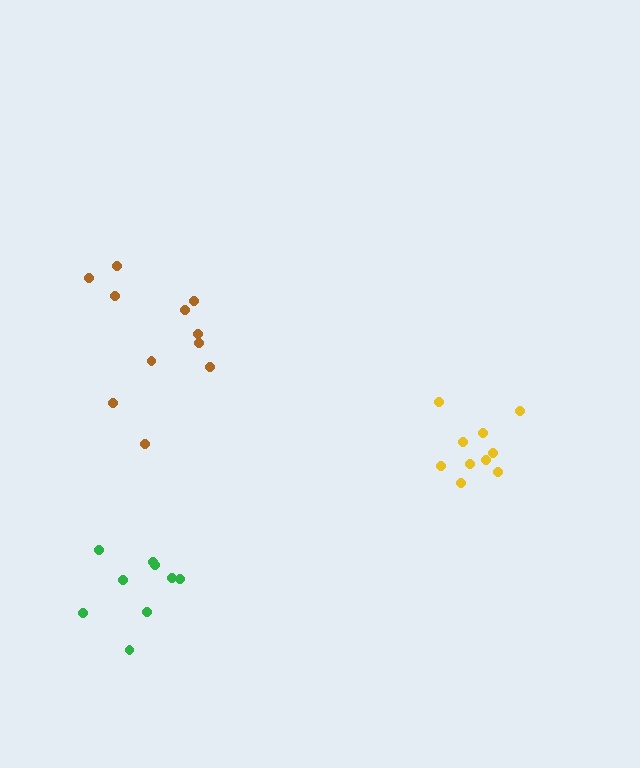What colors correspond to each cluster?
The clusters are colored: yellow, green, brown.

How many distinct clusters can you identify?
There are 3 distinct clusters.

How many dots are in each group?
Group 1: 10 dots, Group 2: 9 dots, Group 3: 11 dots (30 total).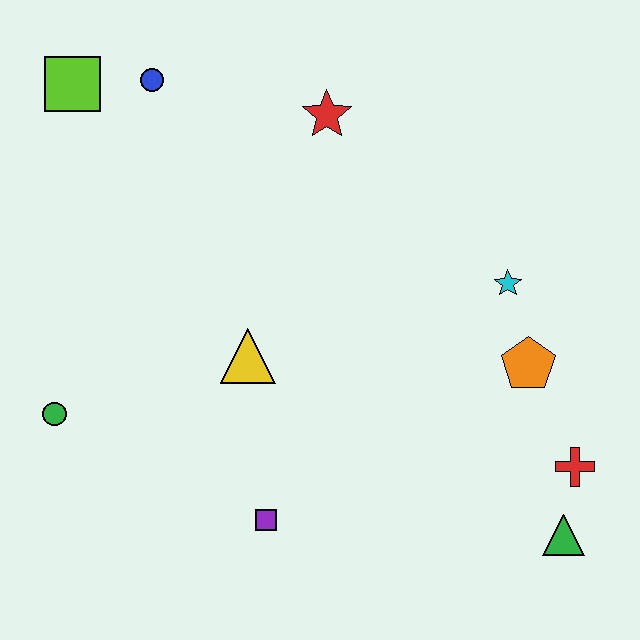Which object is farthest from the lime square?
The green triangle is farthest from the lime square.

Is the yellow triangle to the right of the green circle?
Yes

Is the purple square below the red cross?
Yes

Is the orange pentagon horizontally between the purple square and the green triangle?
Yes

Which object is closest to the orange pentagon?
The cyan star is closest to the orange pentagon.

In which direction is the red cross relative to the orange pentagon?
The red cross is below the orange pentagon.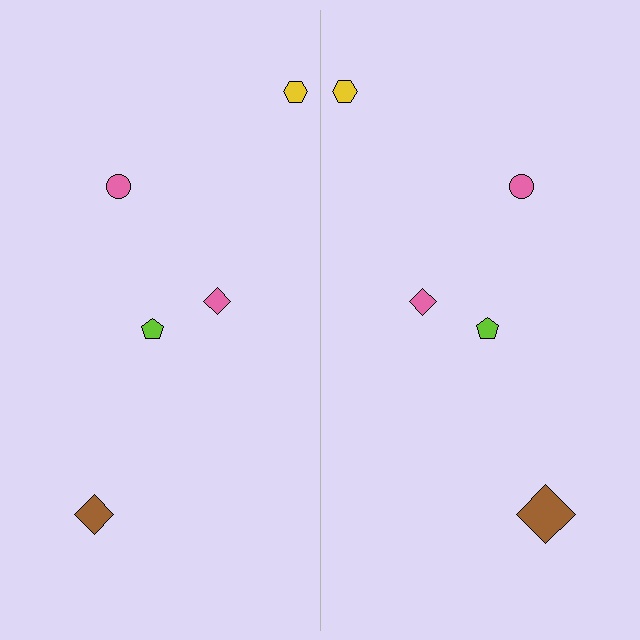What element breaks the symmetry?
The brown diamond on the right side has a different size than its mirror counterpart.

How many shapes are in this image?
There are 10 shapes in this image.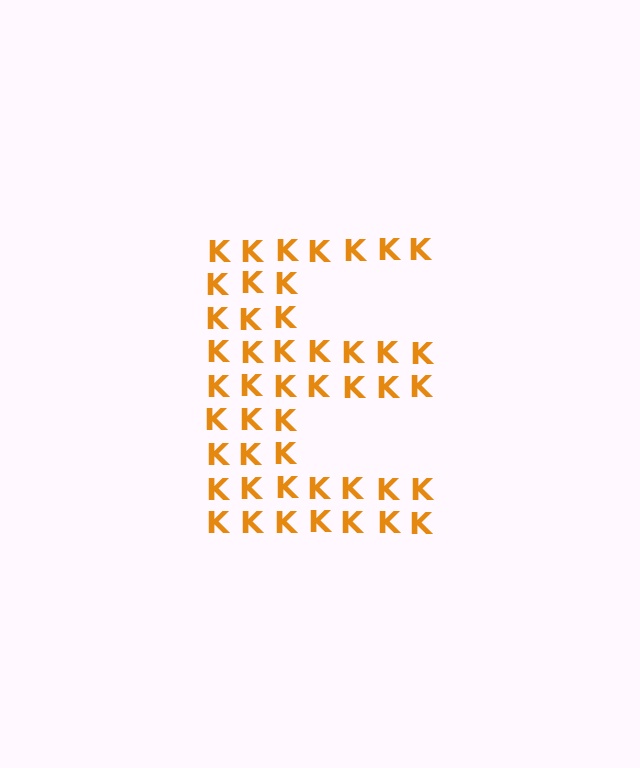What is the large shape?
The large shape is the letter E.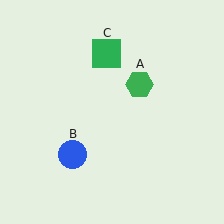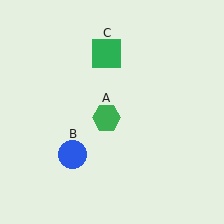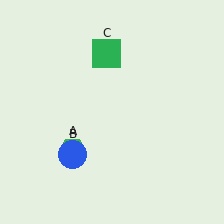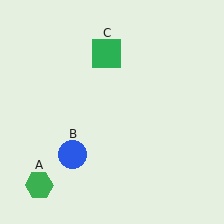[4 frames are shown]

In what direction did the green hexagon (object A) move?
The green hexagon (object A) moved down and to the left.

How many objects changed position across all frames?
1 object changed position: green hexagon (object A).